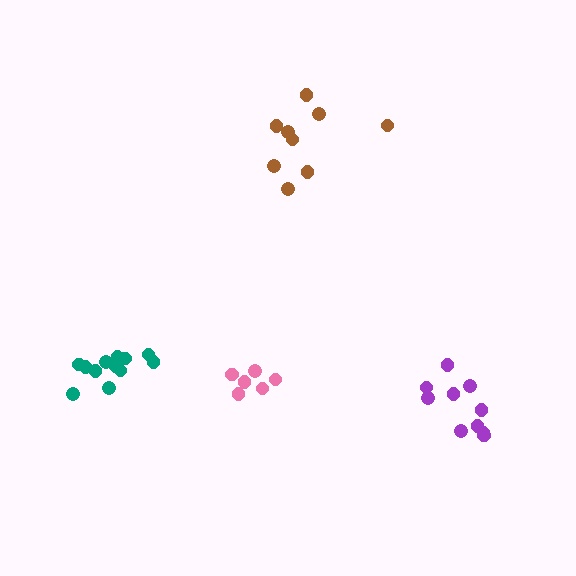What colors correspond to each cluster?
The clusters are colored: pink, teal, brown, purple.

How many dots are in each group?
Group 1: 6 dots, Group 2: 12 dots, Group 3: 9 dots, Group 4: 10 dots (37 total).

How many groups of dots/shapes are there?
There are 4 groups.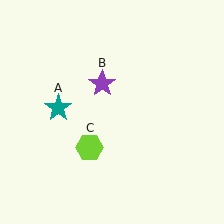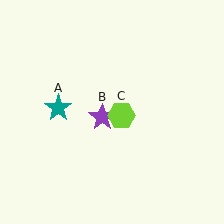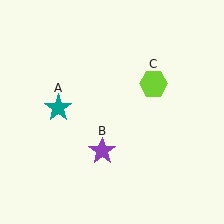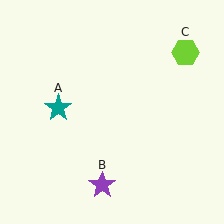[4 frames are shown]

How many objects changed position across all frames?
2 objects changed position: purple star (object B), lime hexagon (object C).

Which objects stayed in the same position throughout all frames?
Teal star (object A) remained stationary.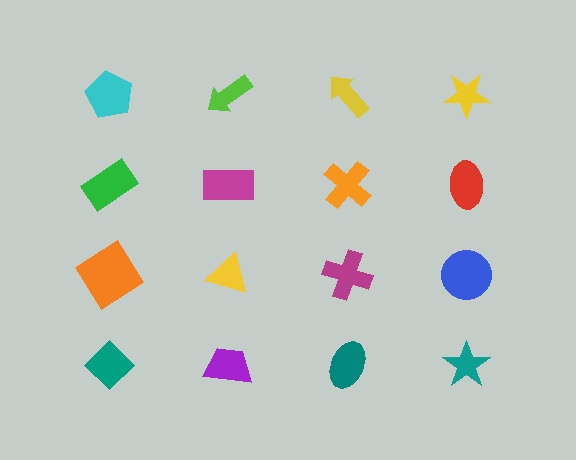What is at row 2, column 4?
A red ellipse.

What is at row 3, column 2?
A yellow triangle.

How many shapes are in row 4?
4 shapes.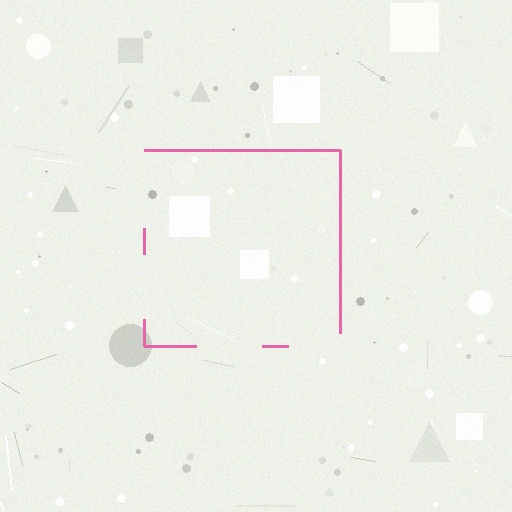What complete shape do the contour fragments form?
The contour fragments form a square.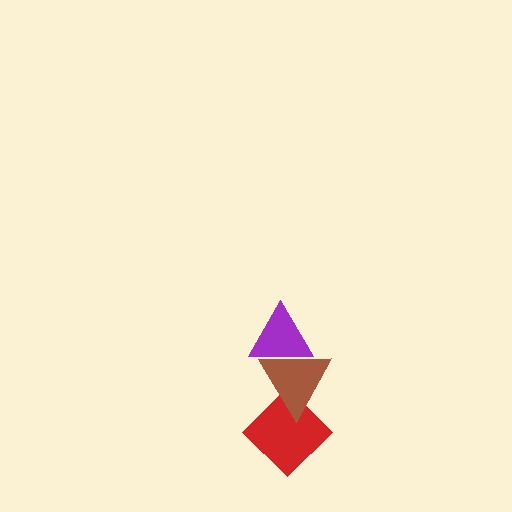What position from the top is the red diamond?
The red diamond is 3rd from the top.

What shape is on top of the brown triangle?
The purple triangle is on top of the brown triangle.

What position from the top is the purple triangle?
The purple triangle is 1st from the top.